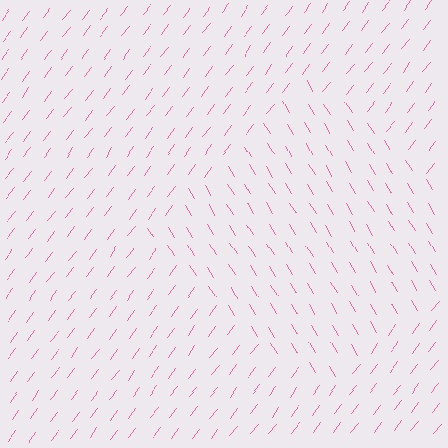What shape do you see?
I see a diamond.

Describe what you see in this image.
The image is filled with small pink line segments. A diamond region in the image has lines oriented differently from the surrounding lines, creating a visible texture boundary.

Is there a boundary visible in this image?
Yes, there is a texture boundary formed by a change in line orientation.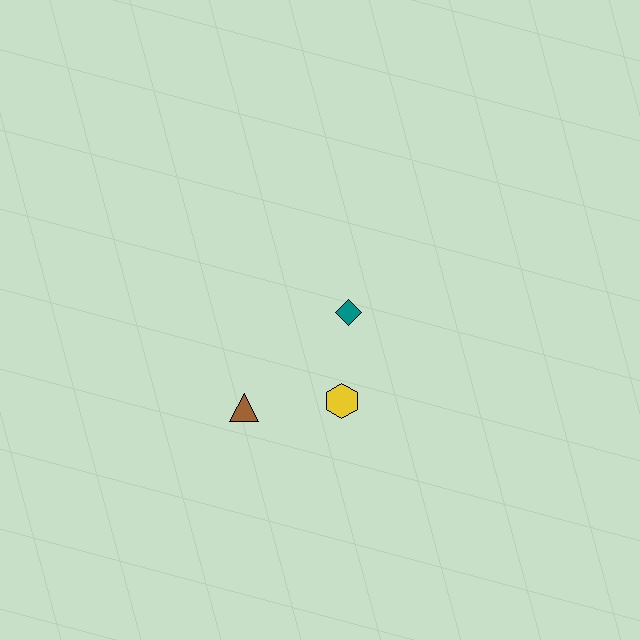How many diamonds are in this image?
There is 1 diamond.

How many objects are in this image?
There are 3 objects.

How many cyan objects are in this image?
There are no cyan objects.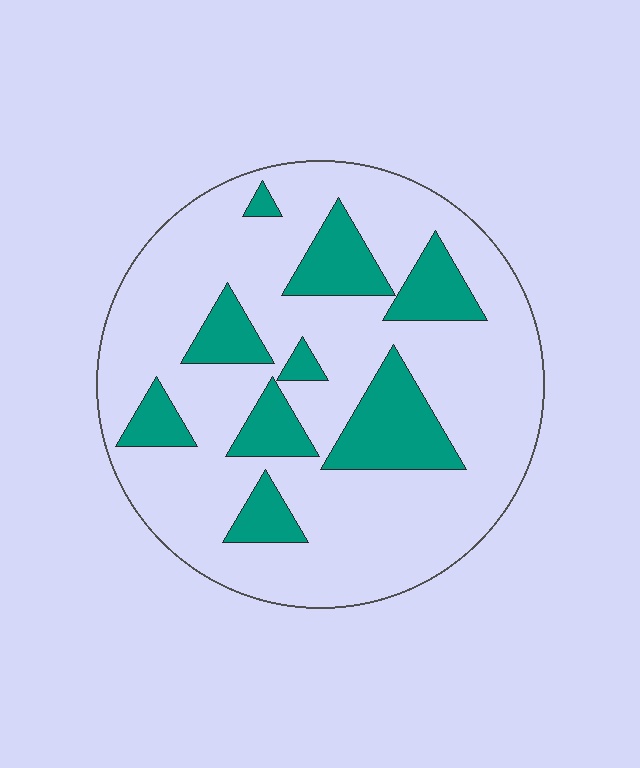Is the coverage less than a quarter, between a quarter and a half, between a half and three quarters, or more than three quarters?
Less than a quarter.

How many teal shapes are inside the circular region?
9.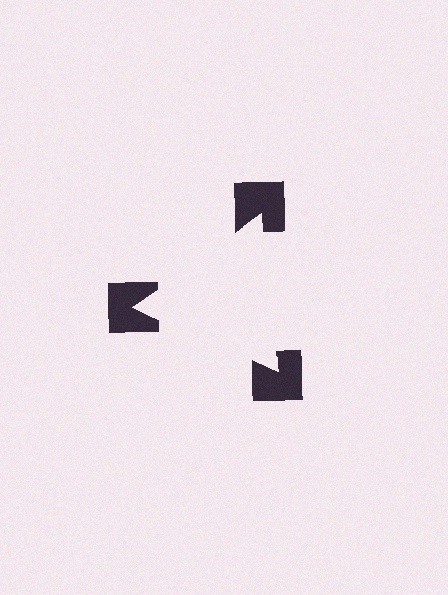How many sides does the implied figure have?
3 sides.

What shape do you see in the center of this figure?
An illusory triangle — its edges are inferred from the aligned wedge cuts in the notched squares, not physically drawn.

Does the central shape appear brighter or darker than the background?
It typically appears slightly brighter than the background, even though no actual brightness change is drawn.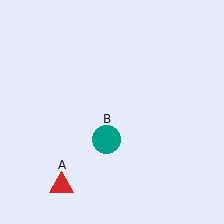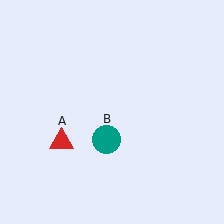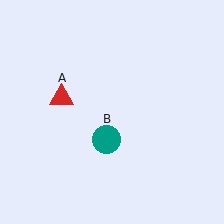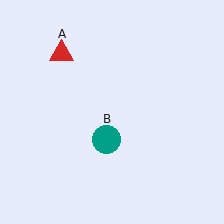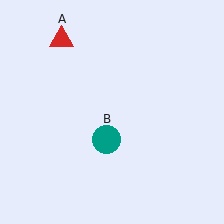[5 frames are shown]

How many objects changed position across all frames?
1 object changed position: red triangle (object A).